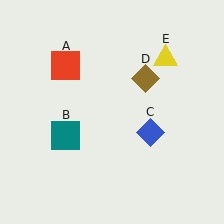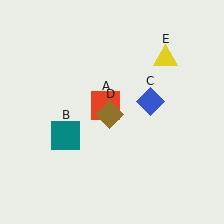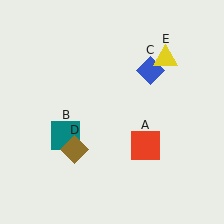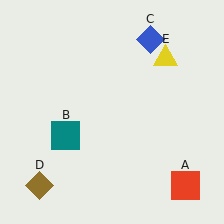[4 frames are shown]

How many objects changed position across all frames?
3 objects changed position: red square (object A), blue diamond (object C), brown diamond (object D).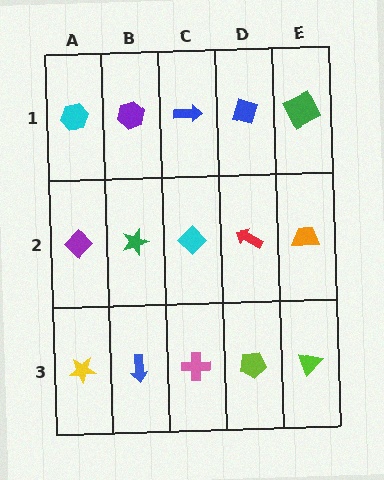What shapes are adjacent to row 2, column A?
A cyan hexagon (row 1, column A), a yellow star (row 3, column A), a green star (row 2, column B).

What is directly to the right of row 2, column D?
An orange trapezoid.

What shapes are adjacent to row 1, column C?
A cyan diamond (row 2, column C), a purple hexagon (row 1, column B), a blue diamond (row 1, column D).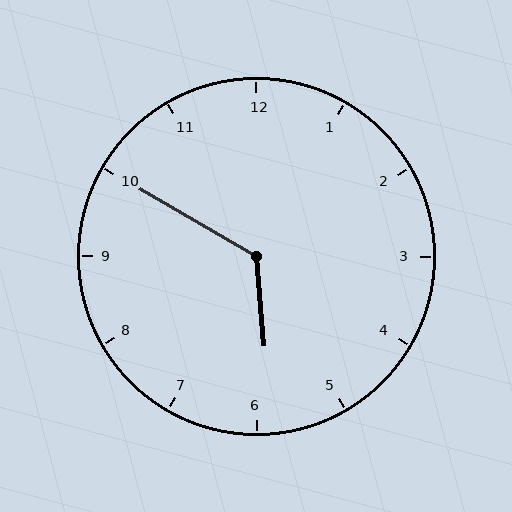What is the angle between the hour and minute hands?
Approximately 125 degrees.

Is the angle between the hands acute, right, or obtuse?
It is obtuse.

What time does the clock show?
5:50.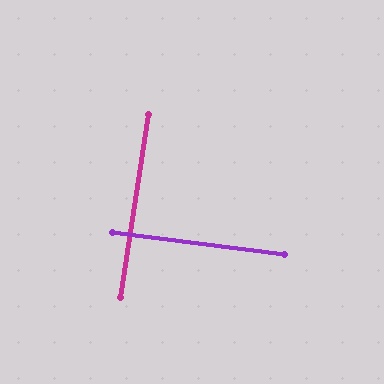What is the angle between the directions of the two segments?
Approximately 88 degrees.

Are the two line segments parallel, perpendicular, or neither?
Perpendicular — they meet at approximately 88°.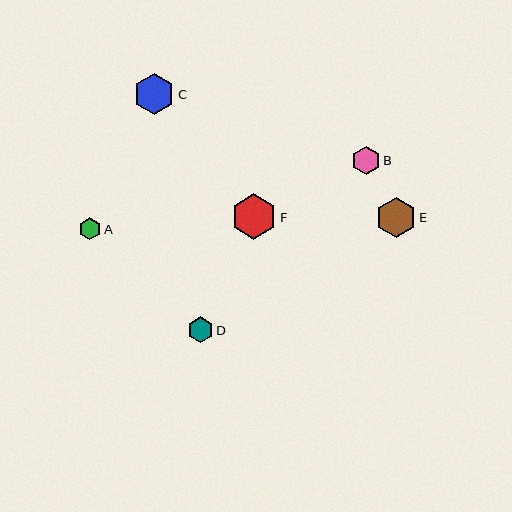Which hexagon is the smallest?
Hexagon A is the smallest with a size of approximately 22 pixels.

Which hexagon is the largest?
Hexagon F is the largest with a size of approximately 45 pixels.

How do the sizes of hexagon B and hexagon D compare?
Hexagon B and hexagon D are approximately the same size.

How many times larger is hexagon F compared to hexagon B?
Hexagon F is approximately 1.6 times the size of hexagon B.